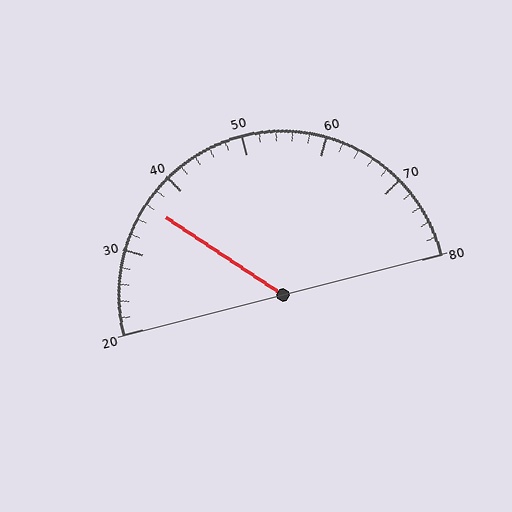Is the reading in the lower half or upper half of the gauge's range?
The reading is in the lower half of the range (20 to 80).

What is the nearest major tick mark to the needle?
The nearest major tick mark is 40.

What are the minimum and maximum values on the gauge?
The gauge ranges from 20 to 80.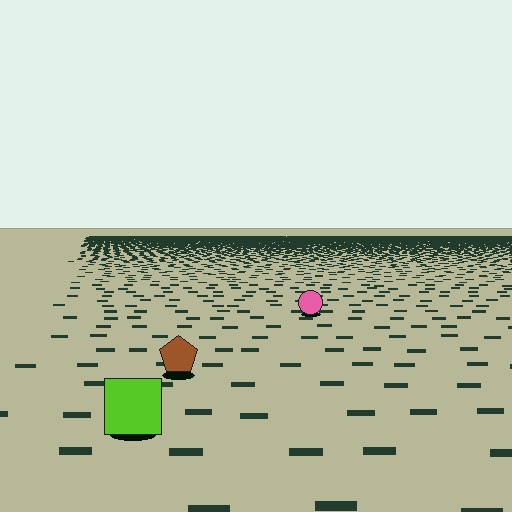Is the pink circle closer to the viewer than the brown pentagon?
No. The brown pentagon is closer — you can tell from the texture gradient: the ground texture is coarser near it.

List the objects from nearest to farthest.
From nearest to farthest: the lime square, the brown pentagon, the pink circle.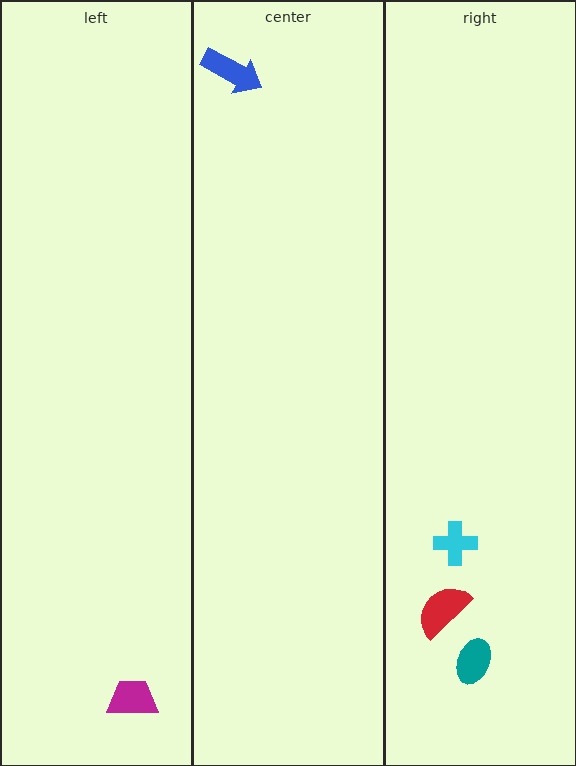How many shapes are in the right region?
3.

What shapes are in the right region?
The cyan cross, the teal ellipse, the red semicircle.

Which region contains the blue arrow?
The center region.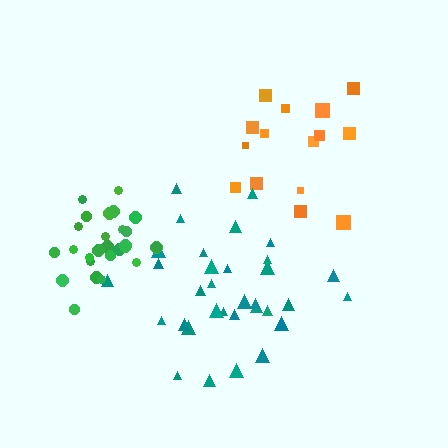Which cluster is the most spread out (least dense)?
Orange.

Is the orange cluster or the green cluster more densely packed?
Green.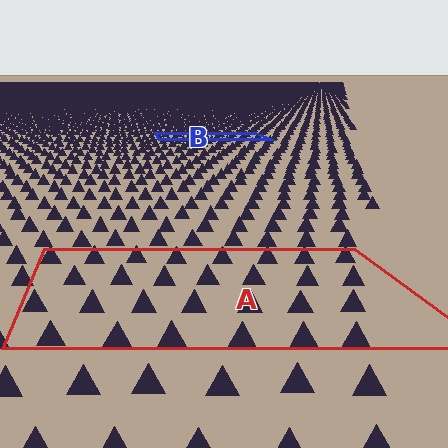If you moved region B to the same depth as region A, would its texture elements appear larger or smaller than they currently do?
They would appear larger. At a closer depth, the same texture elements are projected at a bigger on-screen size.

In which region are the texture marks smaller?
The texture marks are smaller in region B, because it is farther away.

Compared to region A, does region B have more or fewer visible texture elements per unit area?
Region B has more texture elements per unit area — they are packed more densely because it is farther away.